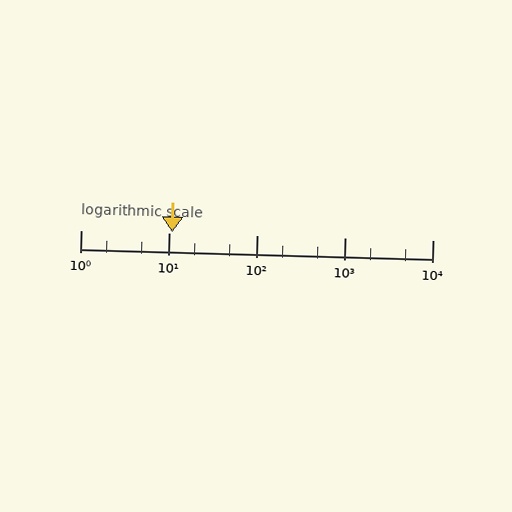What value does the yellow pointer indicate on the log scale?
The pointer indicates approximately 11.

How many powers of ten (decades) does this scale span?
The scale spans 4 decades, from 1 to 10000.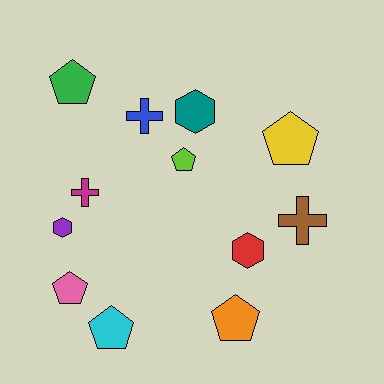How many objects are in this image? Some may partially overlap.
There are 12 objects.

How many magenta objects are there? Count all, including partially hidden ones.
There is 1 magenta object.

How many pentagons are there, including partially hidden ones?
There are 6 pentagons.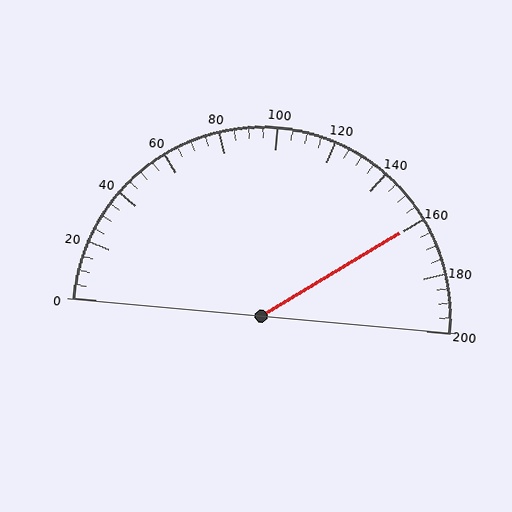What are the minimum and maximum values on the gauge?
The gauge ranges from 0 to 200.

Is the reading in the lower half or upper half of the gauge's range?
The reading is in the upper half of the range (0 to 200).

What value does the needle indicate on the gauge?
The needle indicates approximately 160.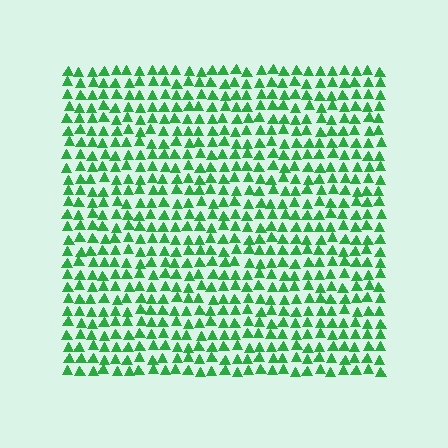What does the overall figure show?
The overall figure shows a square.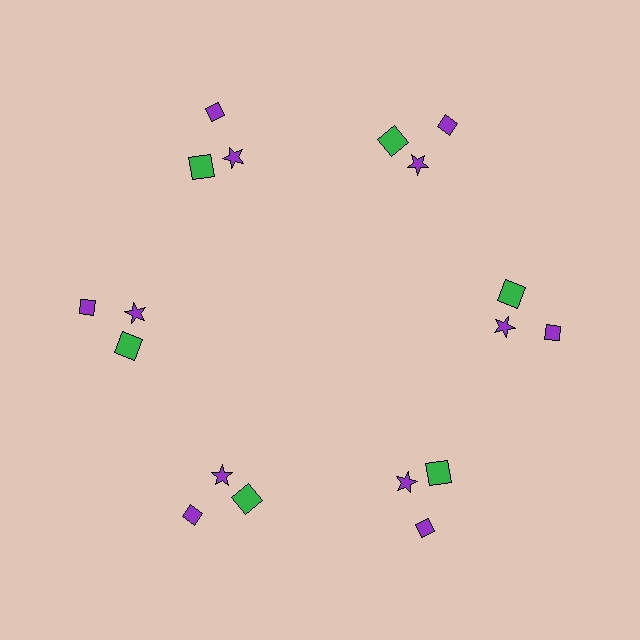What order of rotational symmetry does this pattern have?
This pattern has 6-fold rotational symmetry.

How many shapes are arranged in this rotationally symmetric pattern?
There are 18 shapes, arranged in 6 groups of 3.